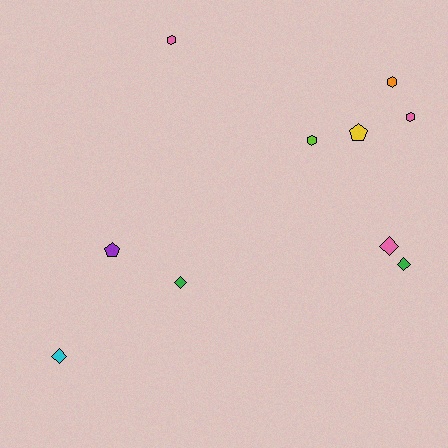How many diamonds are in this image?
There are 4 diamonds.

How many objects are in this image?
There are 10 objects.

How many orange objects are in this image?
There is 1 orange object.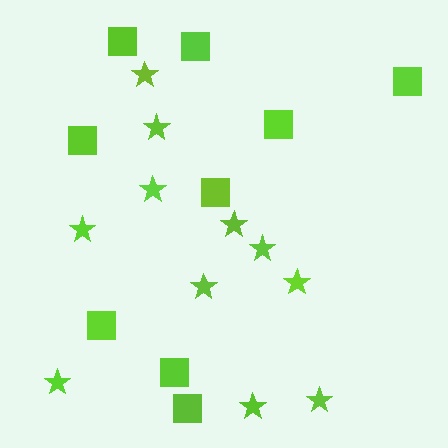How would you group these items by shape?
There are 2 groups: one group of squares (9) and one group of stars (11).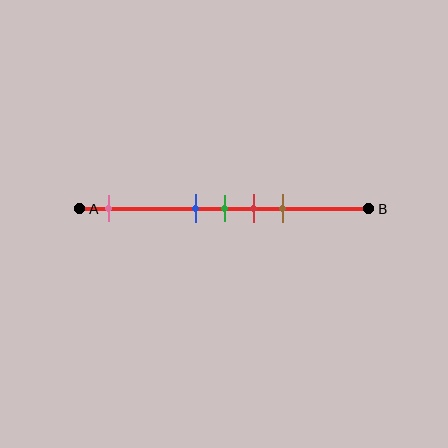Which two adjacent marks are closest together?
The blue and green marks are the closest adjacent pair.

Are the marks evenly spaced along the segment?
No, the marks are not evenly spaced.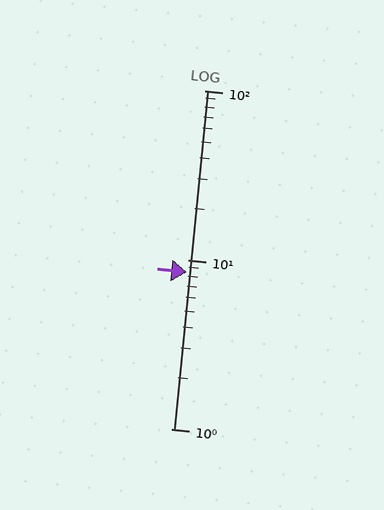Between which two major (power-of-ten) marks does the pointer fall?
The pointer is between 1 and 10.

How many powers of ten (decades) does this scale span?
The scale spans 2 decades, from 1 to 100.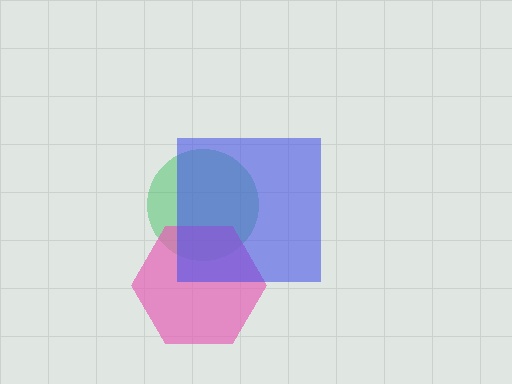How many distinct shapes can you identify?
There are 3 distinct shapes: a green circle, a pink hexagon, a blue square.